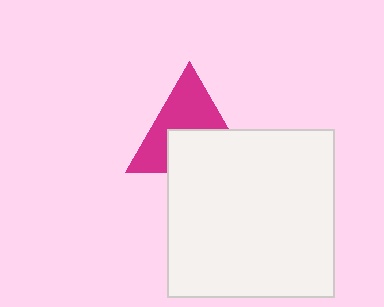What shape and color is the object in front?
The object in front is a white square.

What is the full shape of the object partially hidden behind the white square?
The partially hidden object is a magenta triangle.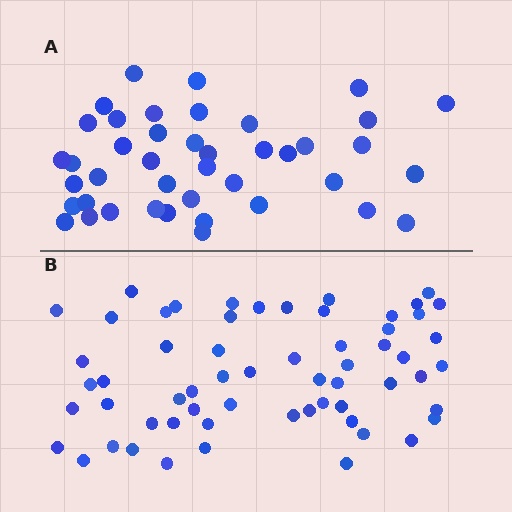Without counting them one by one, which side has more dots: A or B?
Region B (the bottom region) has more dots.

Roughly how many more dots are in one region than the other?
Region B has approximately 20 more dots than region A.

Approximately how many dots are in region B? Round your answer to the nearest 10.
About 60 dots.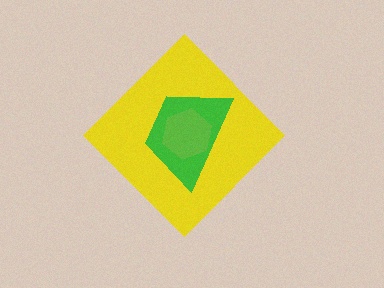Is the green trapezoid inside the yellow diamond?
Yes.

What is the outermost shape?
The yellow diamond.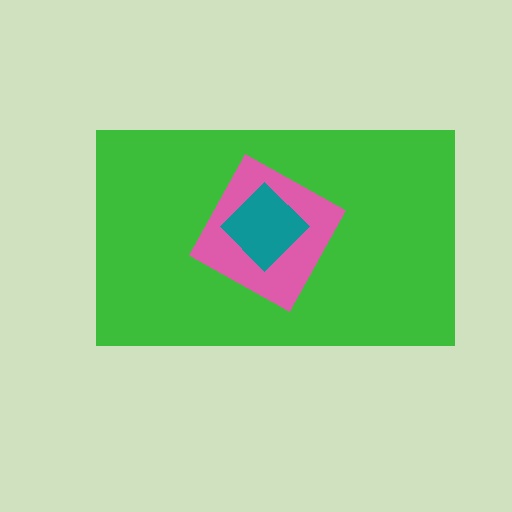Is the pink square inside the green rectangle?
Yes.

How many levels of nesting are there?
3.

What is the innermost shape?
The teal diamond.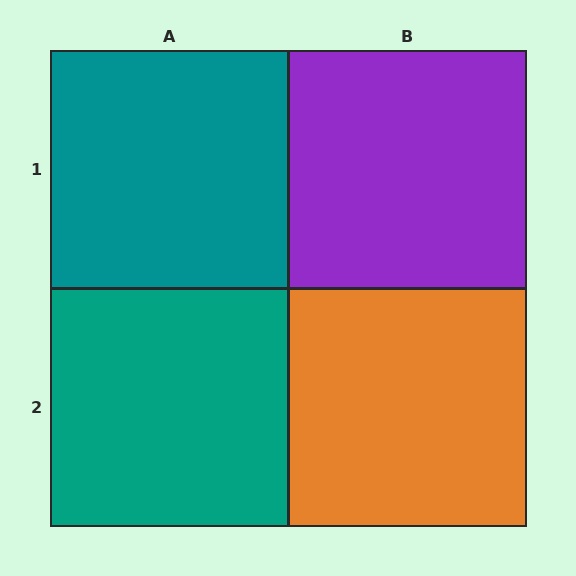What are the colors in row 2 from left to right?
Teal, orange.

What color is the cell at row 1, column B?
Purple.